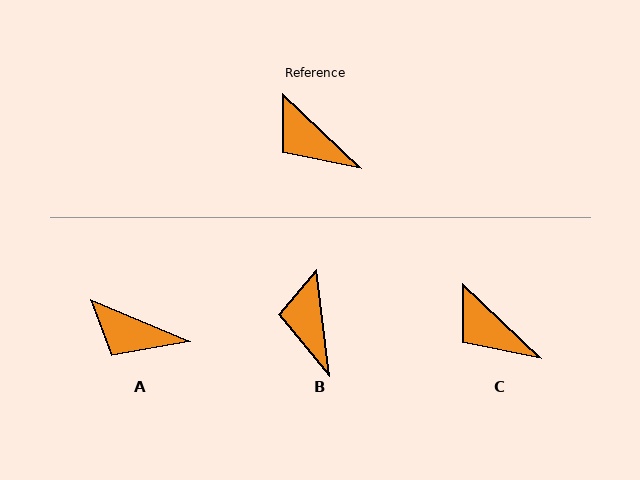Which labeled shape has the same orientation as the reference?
C.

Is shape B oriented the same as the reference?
No, it is off by about 40 degrees.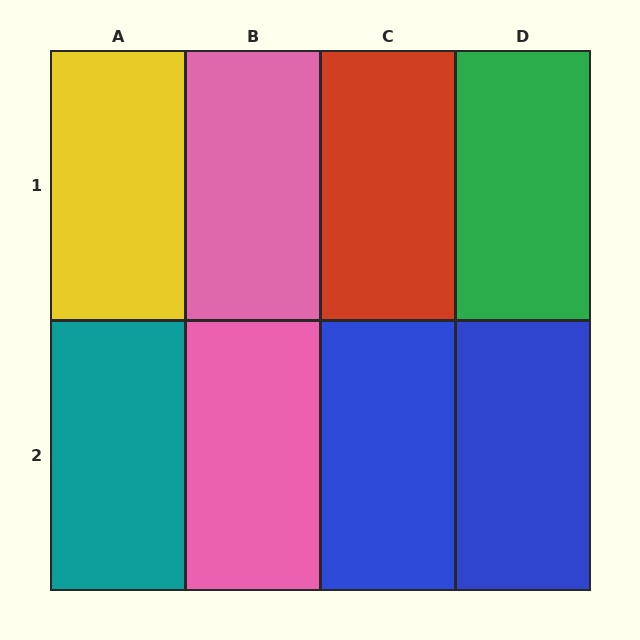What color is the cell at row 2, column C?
Blue.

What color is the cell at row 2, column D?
Blue.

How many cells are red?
1 cell is red.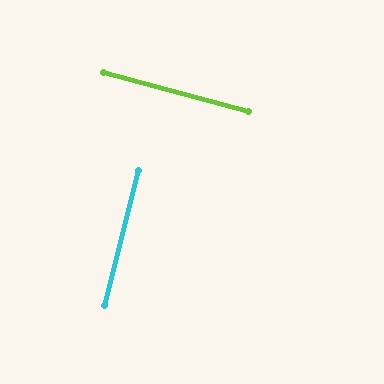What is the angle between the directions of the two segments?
Approximately 89 degrees.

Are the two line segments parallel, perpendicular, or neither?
Perpendicular — they meet at approximately 89°.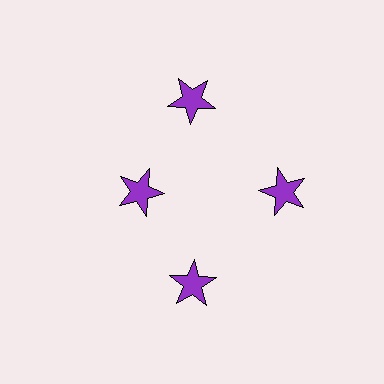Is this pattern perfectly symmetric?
No. The 4 purple stars are arranged in a ring, but one element near the 9 o'clock position is pulled inward toward the center, breaking the 4-fold rotational symmetry.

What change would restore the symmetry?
The symmetry would be restored by moving it outward, back onto the ring so that all 4 stars sit at equal angles and equal distance from the center.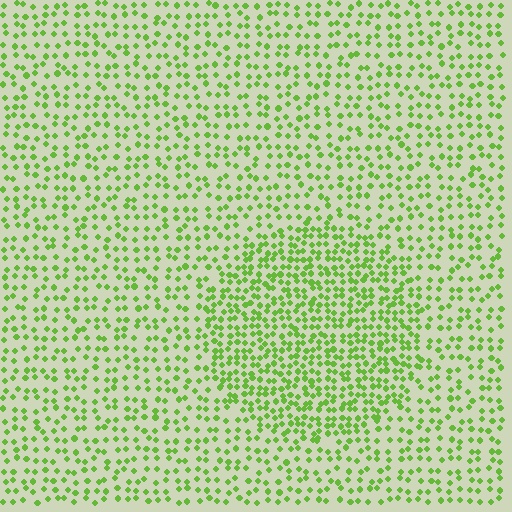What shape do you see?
I see a circle.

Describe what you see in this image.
The image contains small lime elements arranged at two different densities. A circle-shaped region is visible where the elements are more densely packed than the surrounding area.